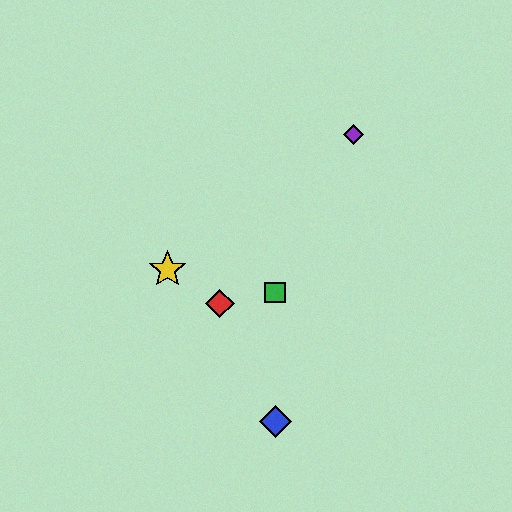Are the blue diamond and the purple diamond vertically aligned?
No, the blue diamond is at x≈275 and the purple diamond is at x≈353.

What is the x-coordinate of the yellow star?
The yellow star is at x≈167.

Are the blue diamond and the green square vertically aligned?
Yes, both are at x≈275.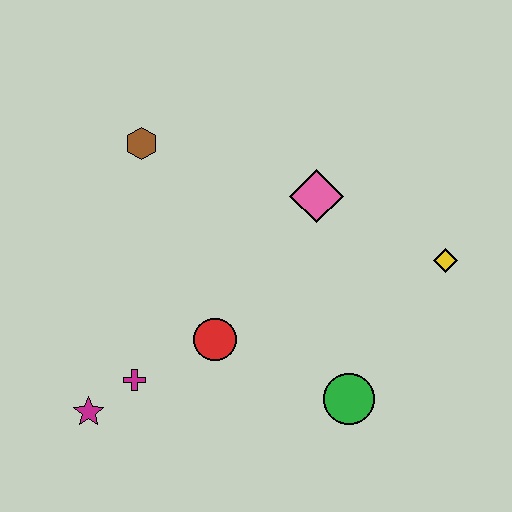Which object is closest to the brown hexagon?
The pink diamond is closest to the brown hexagon.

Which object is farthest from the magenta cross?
The yellow diamond is farthest from the magenta cross.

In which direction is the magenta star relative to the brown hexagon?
The magenta star is below the brown hexagon.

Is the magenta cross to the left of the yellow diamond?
Yes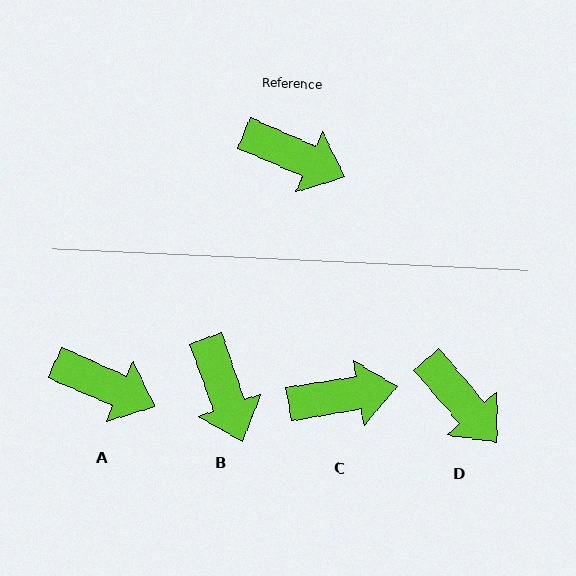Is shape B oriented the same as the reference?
No, it is off by about 47 degrees.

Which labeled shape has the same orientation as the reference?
A.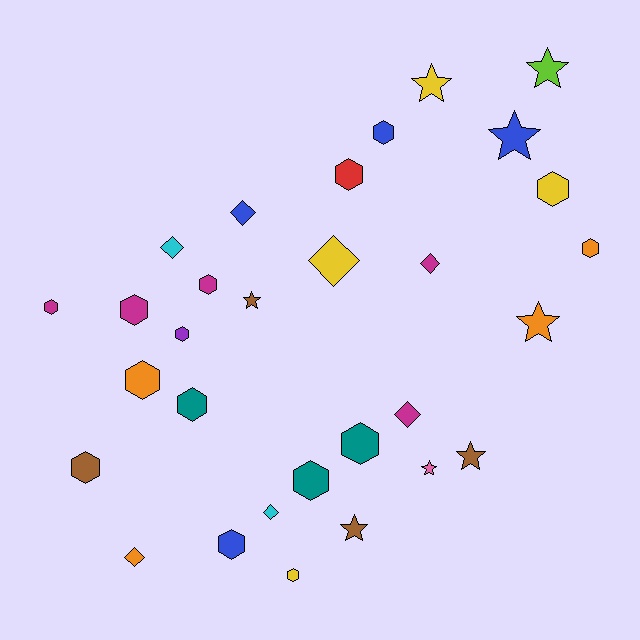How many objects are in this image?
There are 30 objects.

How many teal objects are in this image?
There are 3 teal objects.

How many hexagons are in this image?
There are 15 hexagons.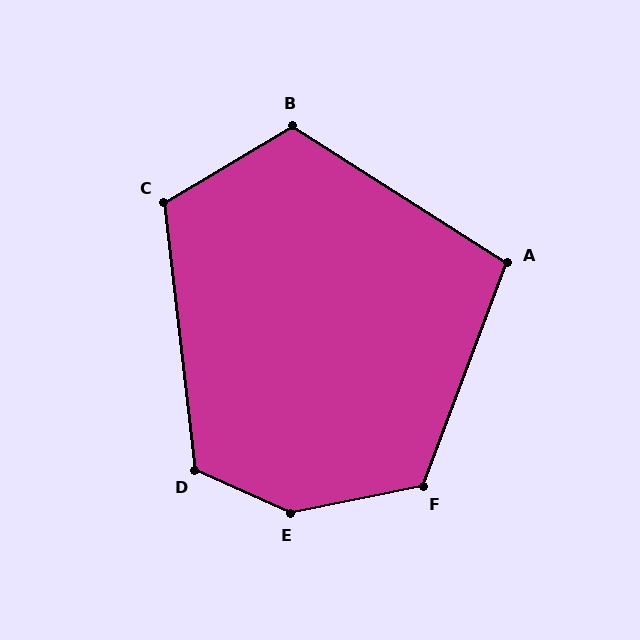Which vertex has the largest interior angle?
E, at approximately 144 degrees.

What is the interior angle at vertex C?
Approximately 114 degrees (obtuse).